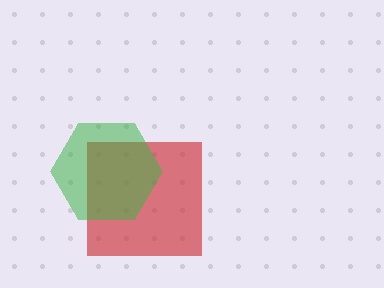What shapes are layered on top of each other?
The layered shapes are: a red square, a green hexagon.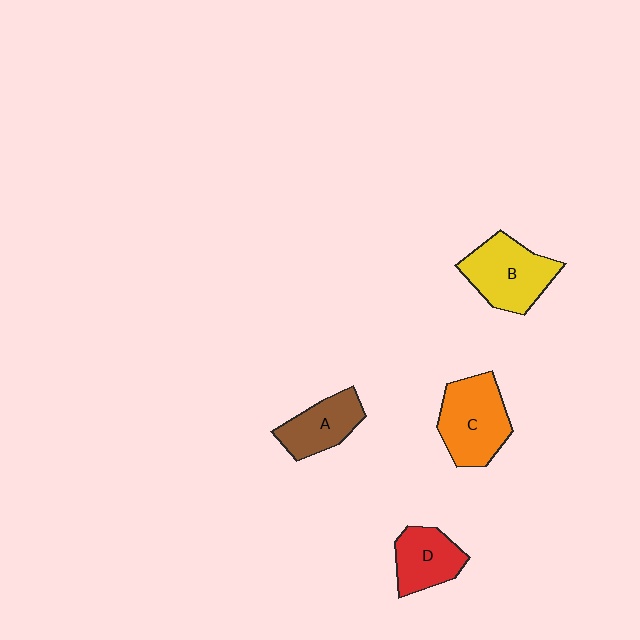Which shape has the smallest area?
Shape A (brown).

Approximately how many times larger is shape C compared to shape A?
Approximately 1.4 times.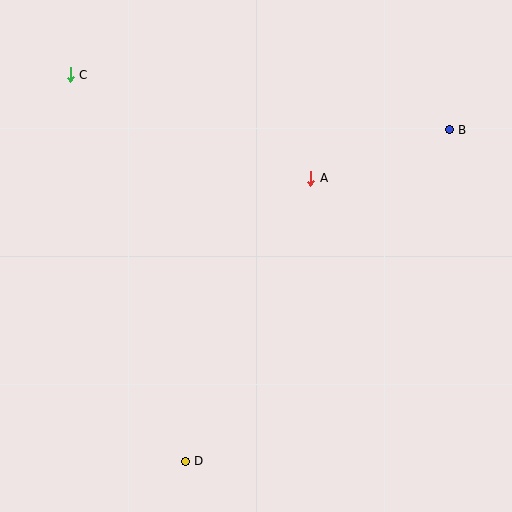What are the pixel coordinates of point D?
Point D is at (185, 461).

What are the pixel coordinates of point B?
Point B is at (449, 130).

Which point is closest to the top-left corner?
Point C is closest to the top-left corner.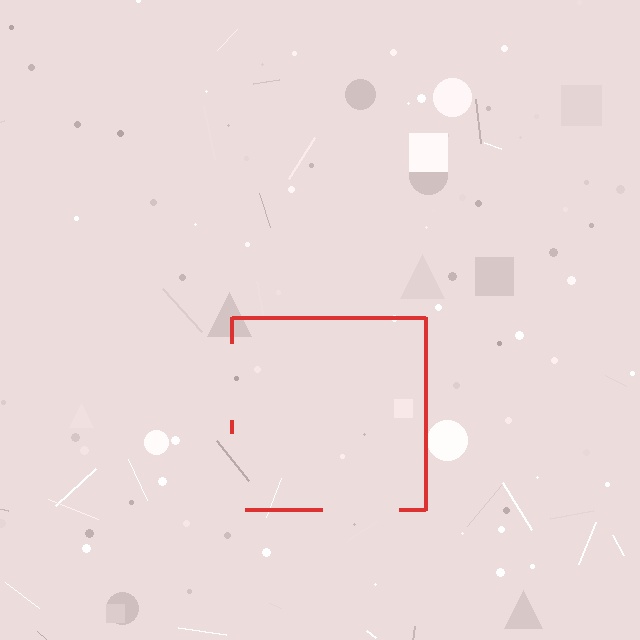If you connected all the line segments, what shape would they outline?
They would outline a square.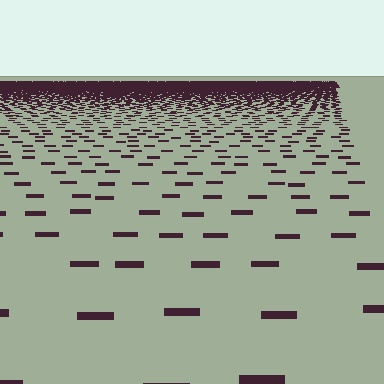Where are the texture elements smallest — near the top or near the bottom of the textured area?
Near the top.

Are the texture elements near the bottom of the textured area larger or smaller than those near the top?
Larger. Near the bottom, elements are closer to the viewer and appear at a bigger on-screen size.